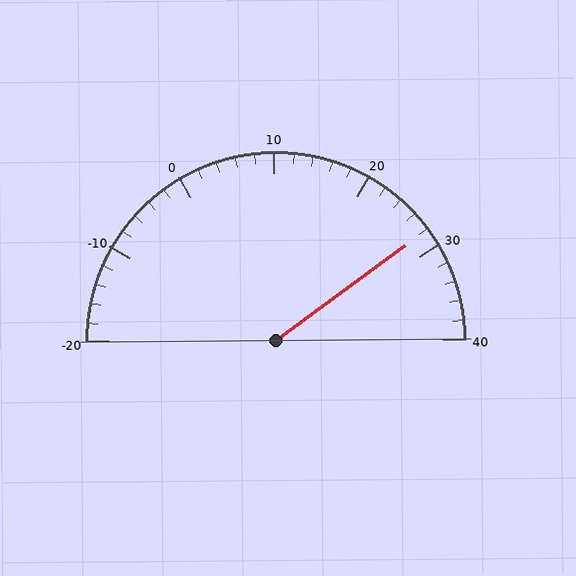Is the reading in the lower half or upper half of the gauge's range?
The reading is in the upper half of the range (-20 to 40).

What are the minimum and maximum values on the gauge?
The gauge ranges from -20 to 40.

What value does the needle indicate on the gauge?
The needle indicates approximately 28.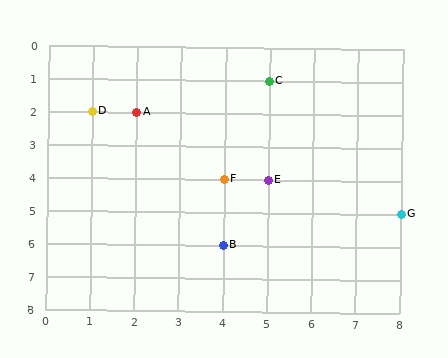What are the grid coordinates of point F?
Point F is at grid coordinates (4, 4).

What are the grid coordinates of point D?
Point D is at grid coordinates (1, 2).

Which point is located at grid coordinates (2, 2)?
Point A is at (2, 2).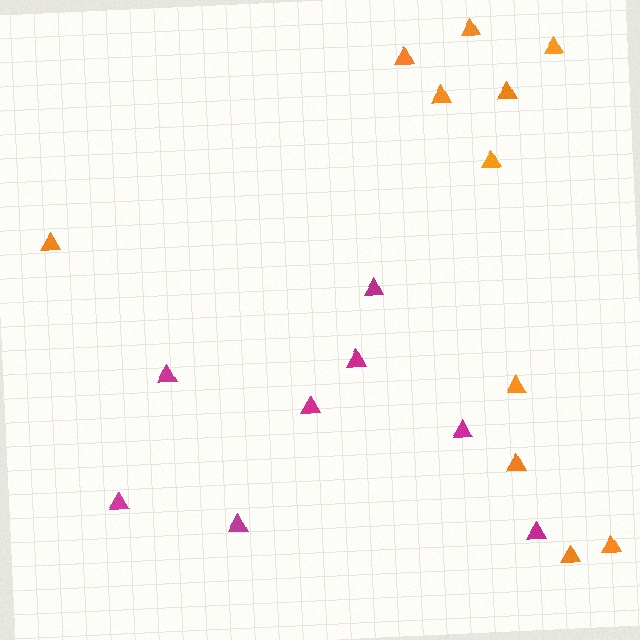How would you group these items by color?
There are 2 groups: one group of magenta triangles (8) and one group of orange triangles (11).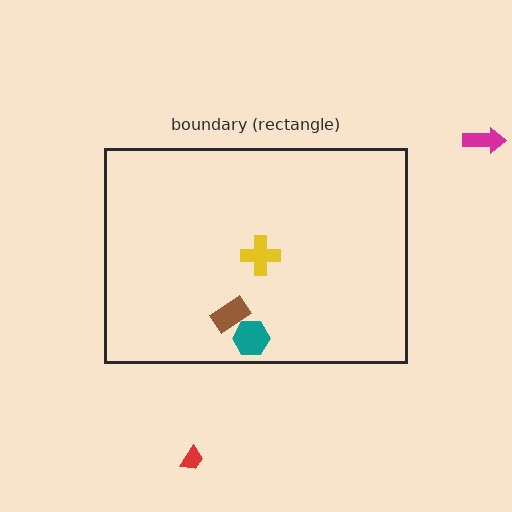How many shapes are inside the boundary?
3 inside, 2 outside.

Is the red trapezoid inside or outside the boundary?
Outside.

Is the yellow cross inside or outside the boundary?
Inside.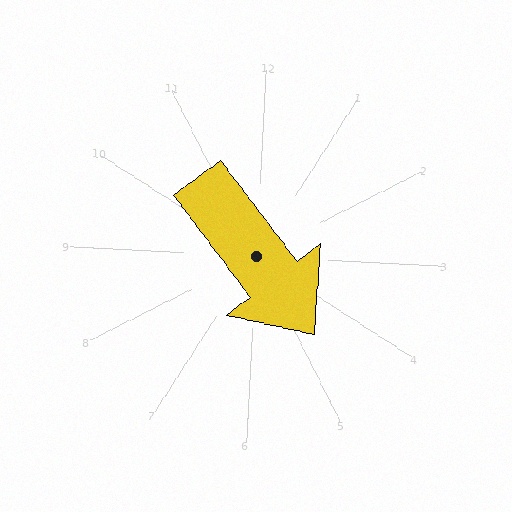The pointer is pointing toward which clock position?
Roughly 5 o'clock.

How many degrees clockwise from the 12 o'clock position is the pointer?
Approximately 140 degrees.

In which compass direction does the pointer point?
Southeast.